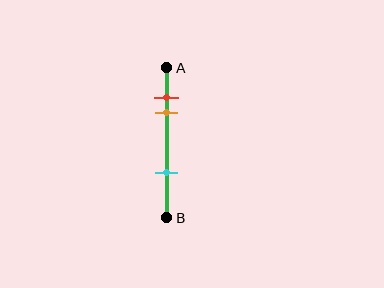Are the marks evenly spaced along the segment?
No, the marks are not evenly spaced.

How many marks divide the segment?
There are 3 marks dividing the segment.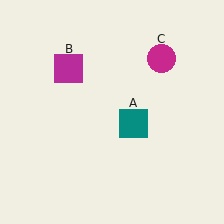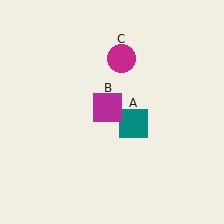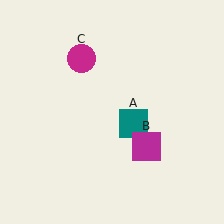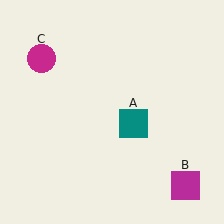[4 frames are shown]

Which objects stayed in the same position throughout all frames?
Teal square (object A) remained stationary.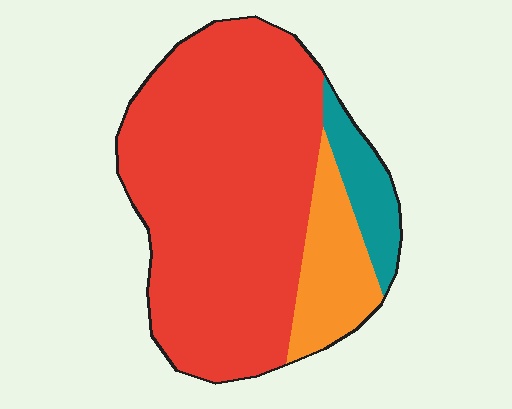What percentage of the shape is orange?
Orange covers around 15% of the shape.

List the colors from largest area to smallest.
From largest to smallest: red, orange, teal.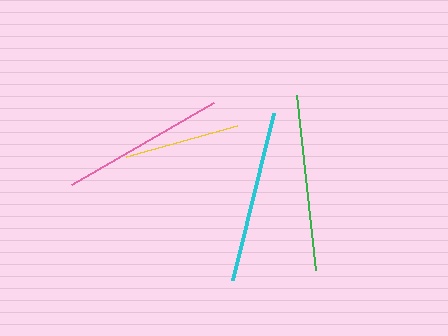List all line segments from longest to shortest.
From longest to shortest: green, cyan, pink, yellow.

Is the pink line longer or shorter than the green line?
The green line is longer than the pink line.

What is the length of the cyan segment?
The cyan segment is approximately 172 pixels long.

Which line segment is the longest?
The green line is the longest at approximately 176 pixels.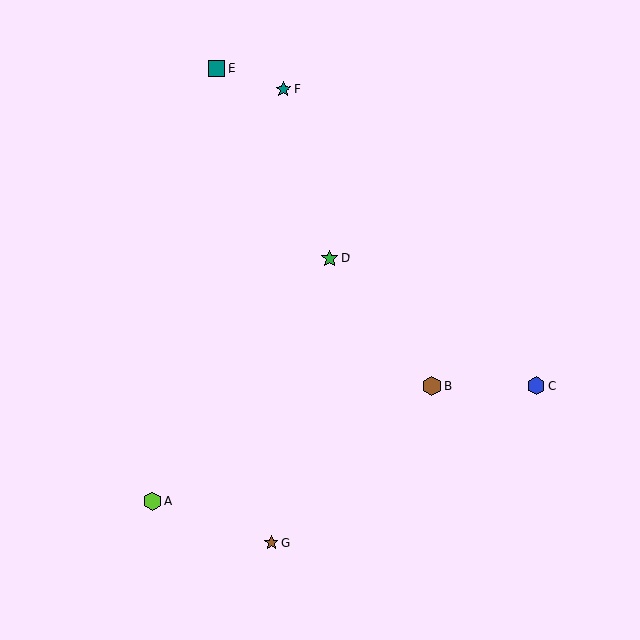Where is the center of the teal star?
The center of the teal star is at (283, 89).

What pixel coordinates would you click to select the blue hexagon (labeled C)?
Click at (536, 386) to select the blue hexagon C.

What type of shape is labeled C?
Shape C is a blue hexagon.